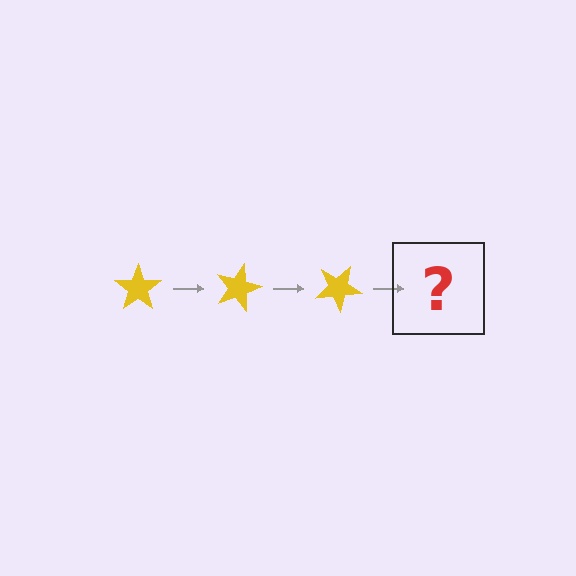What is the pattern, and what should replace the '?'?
The pattern is that the star rotates 15 degrees each step. The '?' should be a yellow star rotated 45 degrees.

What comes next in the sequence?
The next element should be a yellow star rotated 45 degrees.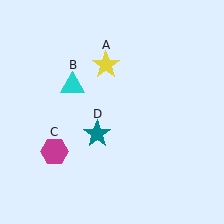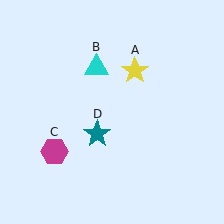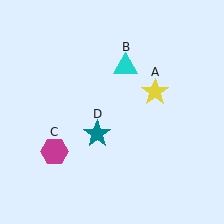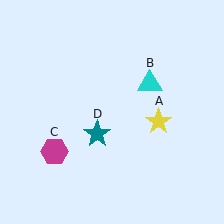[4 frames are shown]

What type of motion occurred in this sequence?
The yellow star (object A), cyan triangle (object B) rotated clockwise around the center of the scene.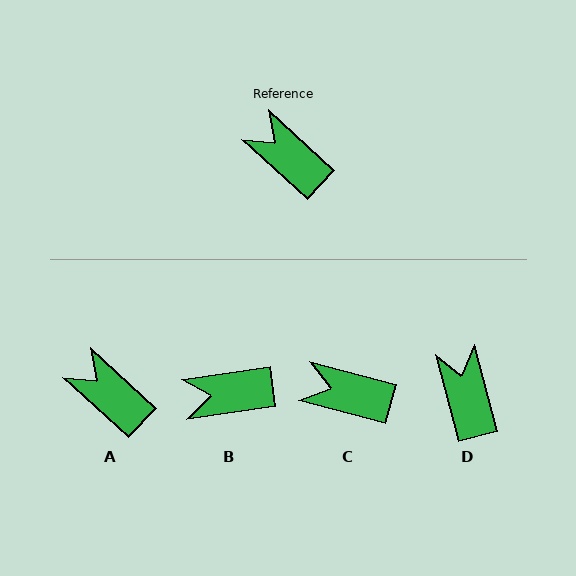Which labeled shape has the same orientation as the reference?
A.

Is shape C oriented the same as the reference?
No, it is off by about 28 degrees.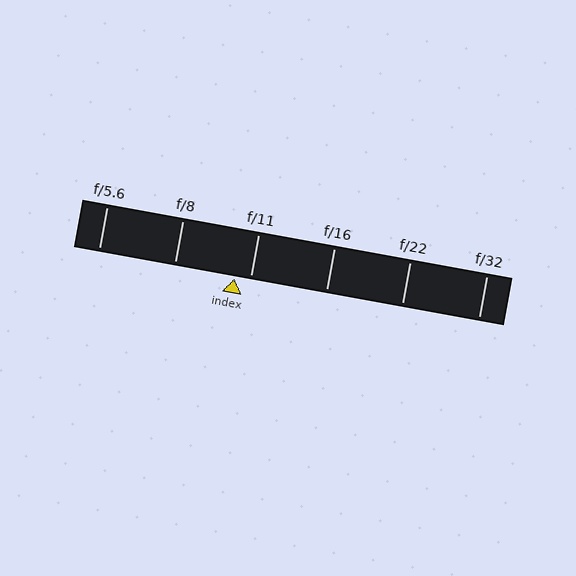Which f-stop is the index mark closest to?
The index mark is closest to f/11.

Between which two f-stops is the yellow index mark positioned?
The index mark is between f/8 and f/11.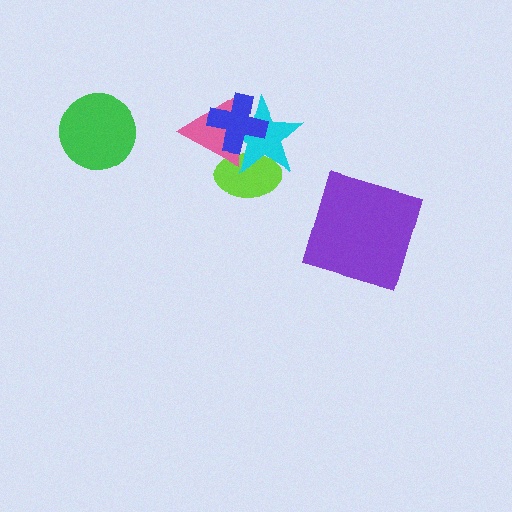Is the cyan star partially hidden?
Yes, it is partially covered by another shape.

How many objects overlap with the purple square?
0 objects overlap with the purple square.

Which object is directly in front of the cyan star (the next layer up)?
The pink triangle is directly in front of the cyan star.